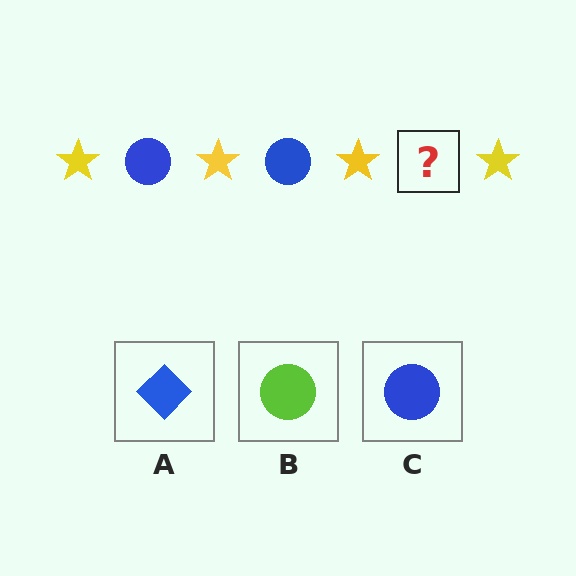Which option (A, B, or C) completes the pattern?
C.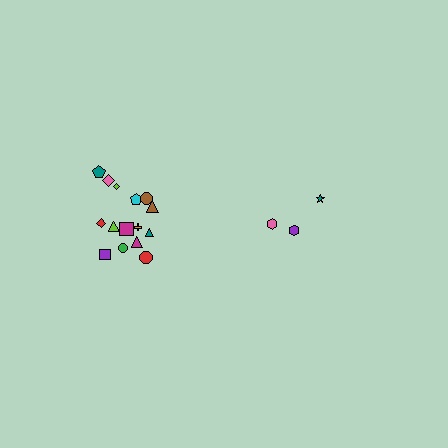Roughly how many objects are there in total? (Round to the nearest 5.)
Roughly 20 objects in total.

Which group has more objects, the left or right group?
The left group.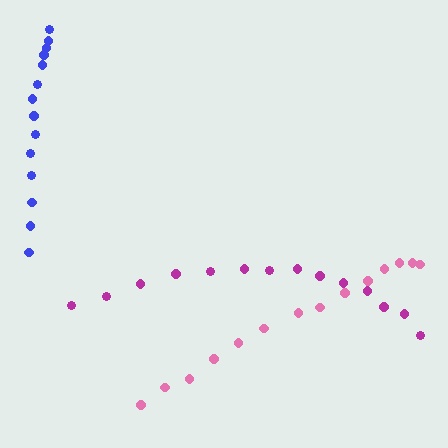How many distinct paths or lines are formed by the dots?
There are 3 distinct paths.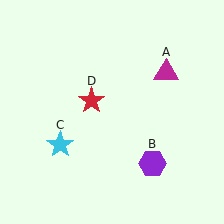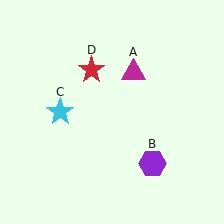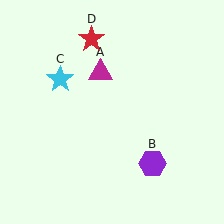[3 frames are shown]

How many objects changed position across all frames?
3 objects changed position: magenta triangle (object A), cyan star (object C), red star (object D).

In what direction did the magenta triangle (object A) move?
The magenta triangle (object A) moved left.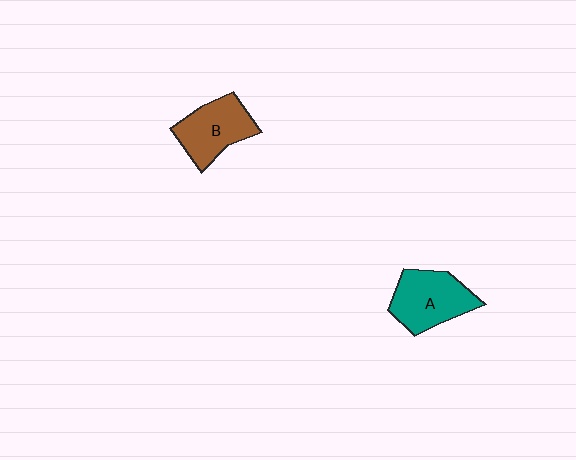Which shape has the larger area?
Shape A (teal).